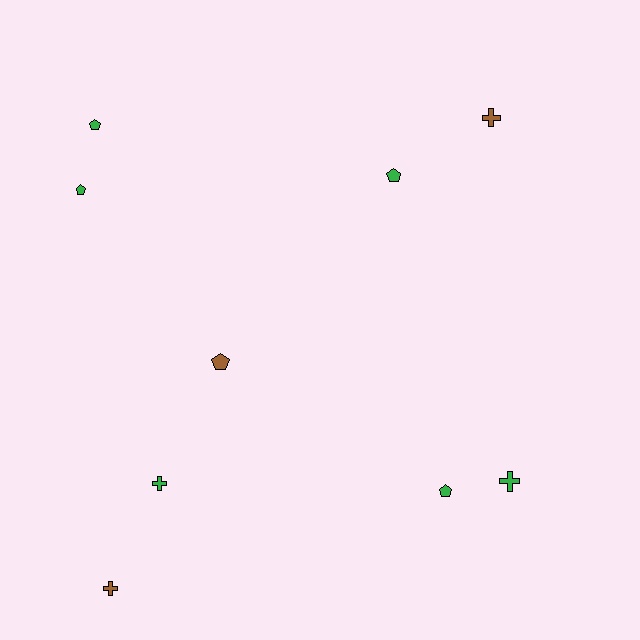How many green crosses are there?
There are 2 green crosses.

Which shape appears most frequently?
Pentagon, with 5 objects.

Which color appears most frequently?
Green, with 6 objects.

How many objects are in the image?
There are 9 objects.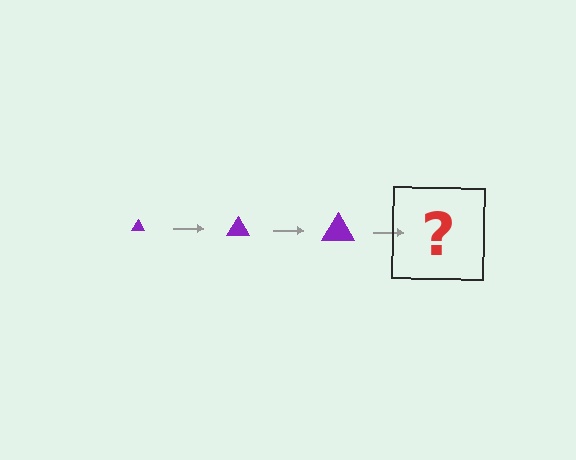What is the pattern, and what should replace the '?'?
The pattern is that the triangle gets progressively larger each step. The '?' should be a purple triangle, larger than the previous one.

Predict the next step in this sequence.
The next step is a purple triangle, larger than the previous one.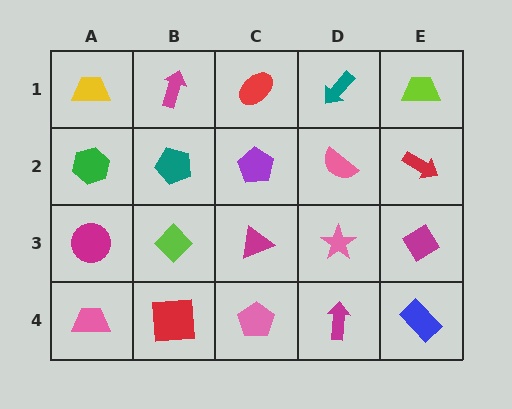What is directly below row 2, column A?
A magenta circle.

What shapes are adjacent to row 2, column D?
A teal arrow (row 1, column D), a pink star (row 3, column D), a purple pentagon (row 2, column C), a red arrow (row 2, column E).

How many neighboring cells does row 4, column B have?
3.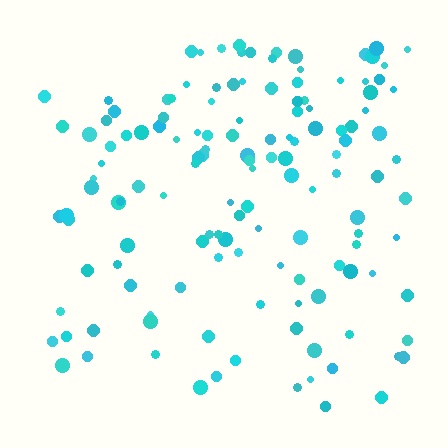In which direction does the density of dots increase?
From bottom to top, with the top side densest.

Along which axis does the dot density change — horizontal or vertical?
Vertical.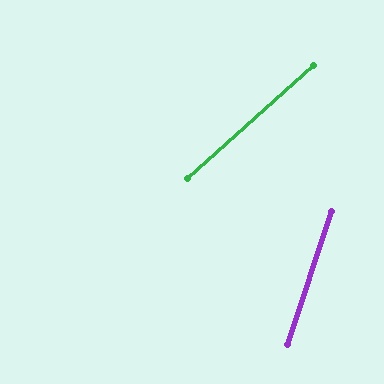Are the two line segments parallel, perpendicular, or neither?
Neither parallel nor perpendicular — they differ by about 30°.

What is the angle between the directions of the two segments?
Approximately 30 degrees.